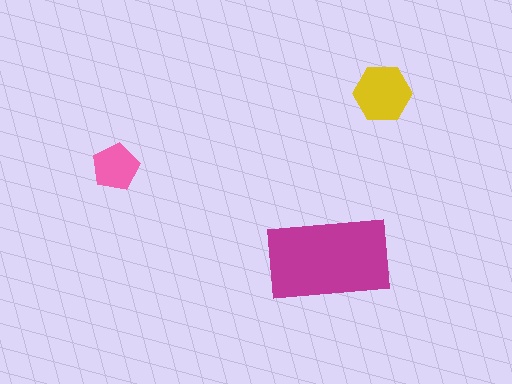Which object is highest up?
The yellow hexagon is topmost.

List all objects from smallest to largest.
The pink pentagon, the yellow hexagon, the magenta rectangle.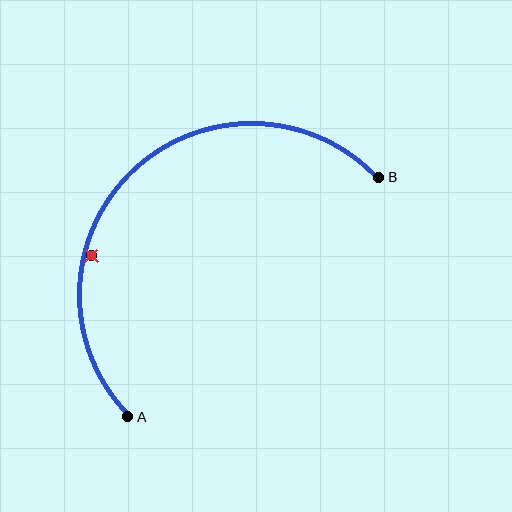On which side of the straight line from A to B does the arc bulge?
The arc bulges above and to the left of the straight line connecting A and B.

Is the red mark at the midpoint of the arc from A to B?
No — the red mark does not lie on the arc at all. It sits slightly inside the curve.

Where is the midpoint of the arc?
The arc midpoint is the point on the curve farthest from the straight line joining A and B. It sits above and to the left of that line.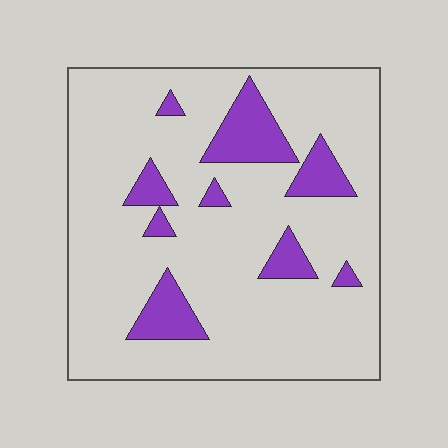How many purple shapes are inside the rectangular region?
9.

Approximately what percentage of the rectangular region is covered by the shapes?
Approximately 15%.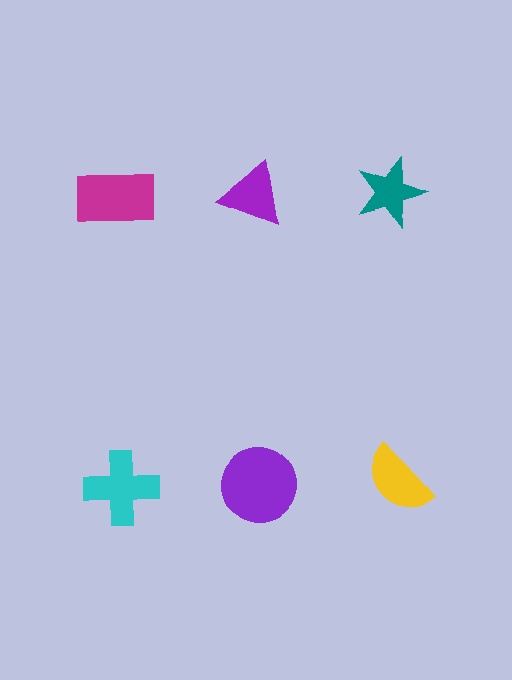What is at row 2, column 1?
A cyan cross.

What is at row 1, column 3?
A teal star.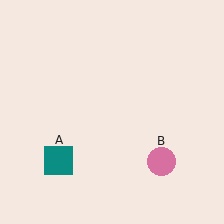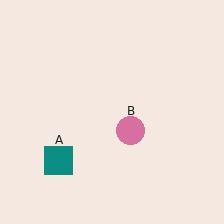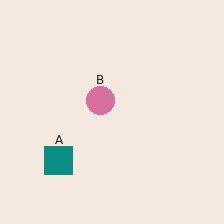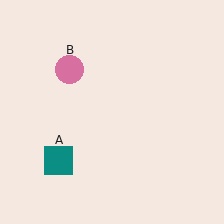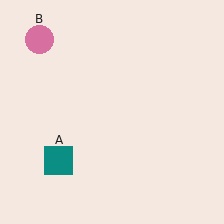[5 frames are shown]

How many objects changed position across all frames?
1 object changed position: pink circle (object B).